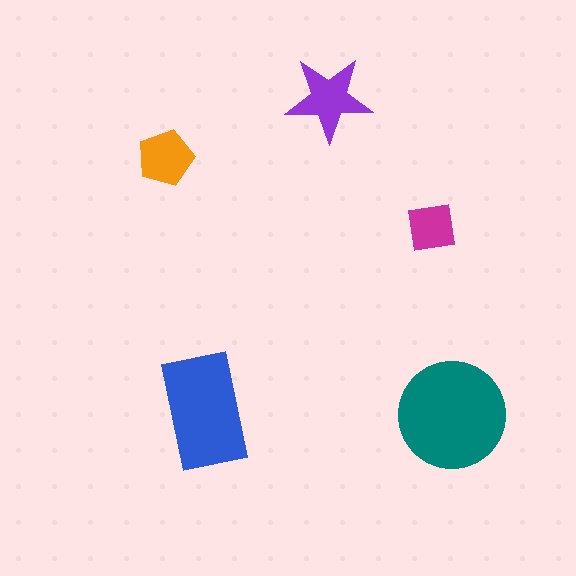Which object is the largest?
The teal circle.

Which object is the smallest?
The magenta square.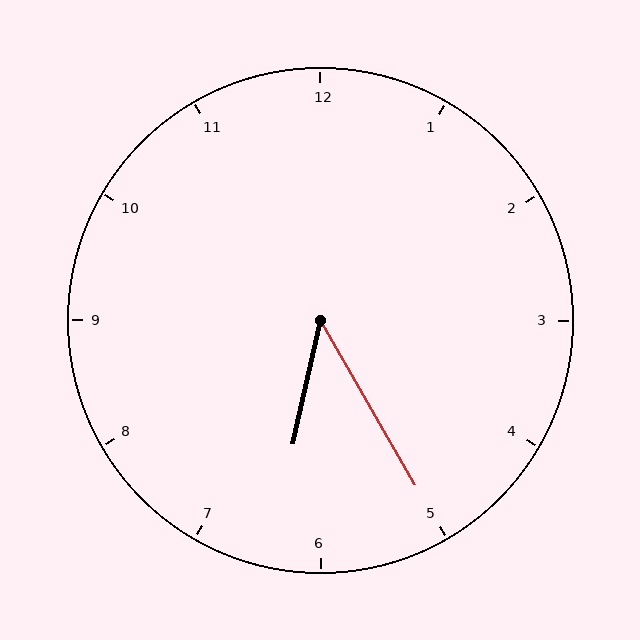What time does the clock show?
6:25.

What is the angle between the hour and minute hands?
Approximately 42 degrees.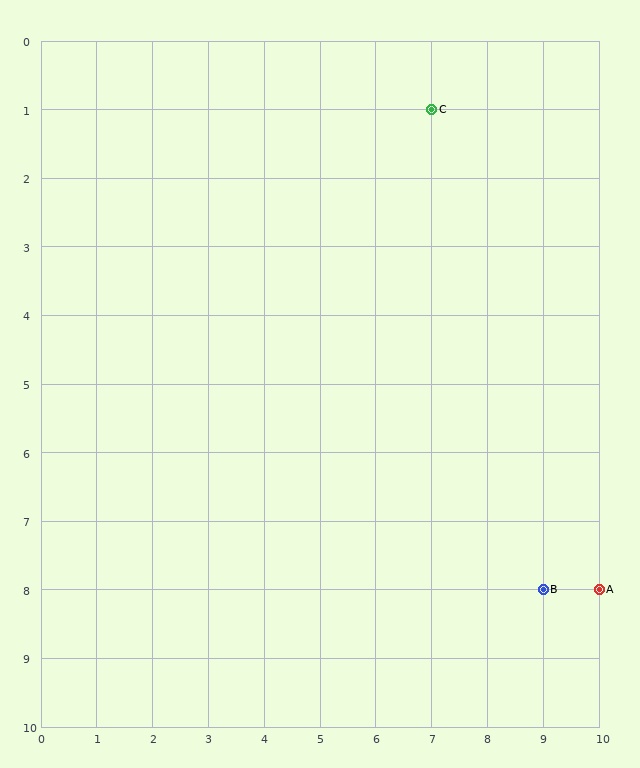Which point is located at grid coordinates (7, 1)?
Point C is at (7, 1).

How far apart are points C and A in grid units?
Points C and A are 3 columns and 7 rows apart (about 7.6 grid units diagonally).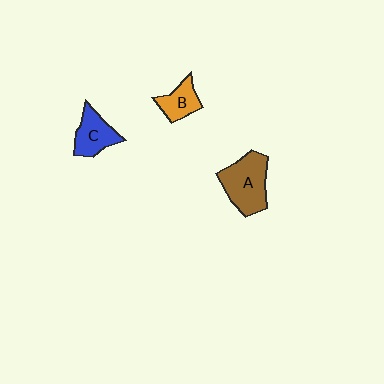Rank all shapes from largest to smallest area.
From largest to smallest: A (brown), C (blue), B (orange).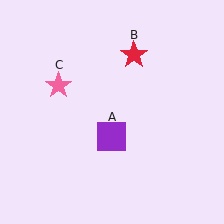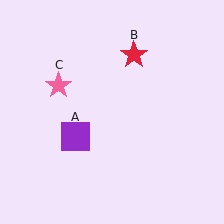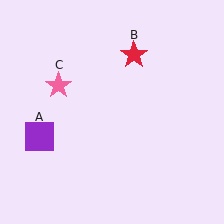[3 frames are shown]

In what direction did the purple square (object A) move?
The purple square (object A) moved left.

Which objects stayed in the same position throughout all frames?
Red star (object B) and pink star (object C) remained stationary.